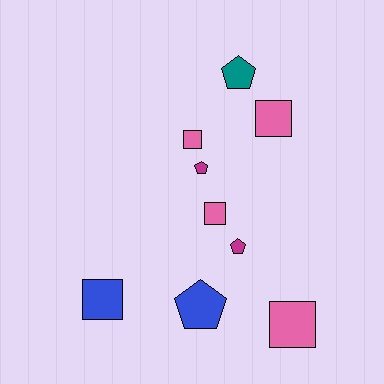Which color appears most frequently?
Pink, with 4 objects.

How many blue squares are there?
There is 1 blue square.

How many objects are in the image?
There are 9 objects.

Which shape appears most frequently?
Square, with 5 objects.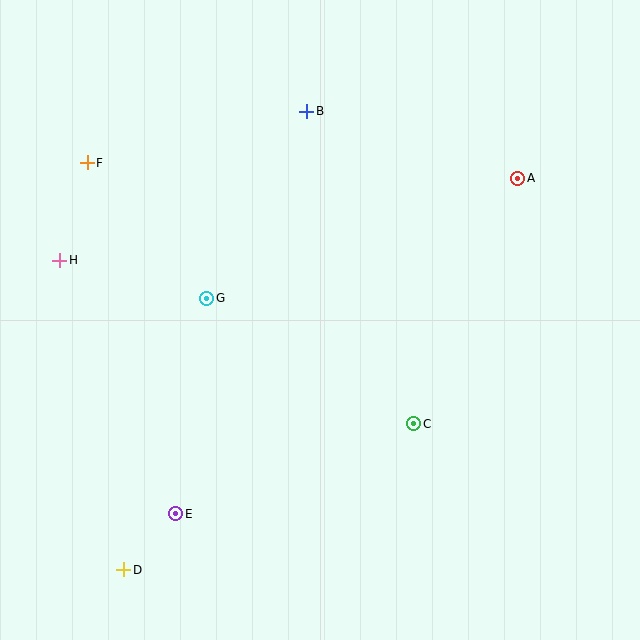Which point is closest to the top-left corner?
Point F is closest to the top-left corner.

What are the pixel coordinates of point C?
Point C is at (414, 424).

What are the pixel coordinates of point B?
Point B is at (307, 111).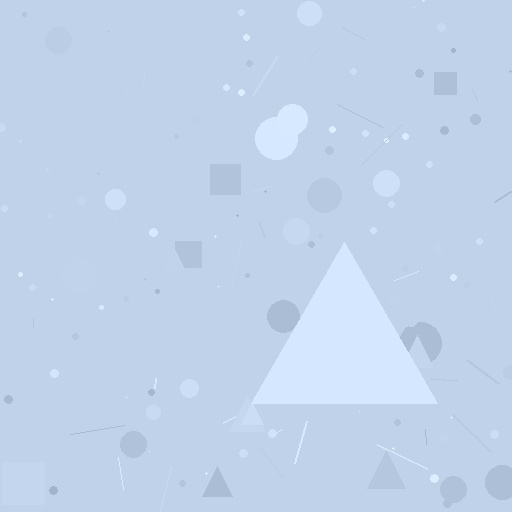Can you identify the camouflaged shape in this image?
The camouflaged shape is a triangle.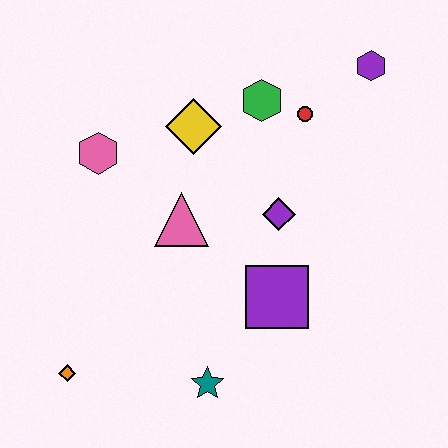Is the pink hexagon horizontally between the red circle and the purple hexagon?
No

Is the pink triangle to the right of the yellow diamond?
No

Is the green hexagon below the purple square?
No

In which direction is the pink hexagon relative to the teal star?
The pink hexagon is above the teal star.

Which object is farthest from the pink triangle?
The purple hexagon is farthest from the pink triangle.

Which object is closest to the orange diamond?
The teal star is closest to the orange diamond.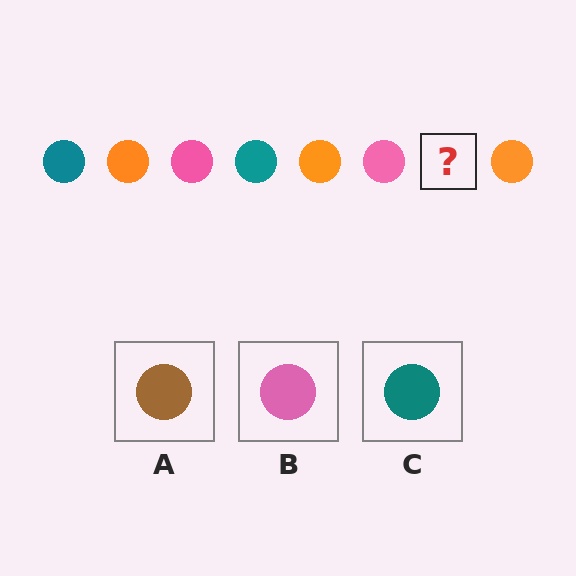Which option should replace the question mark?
Option C.